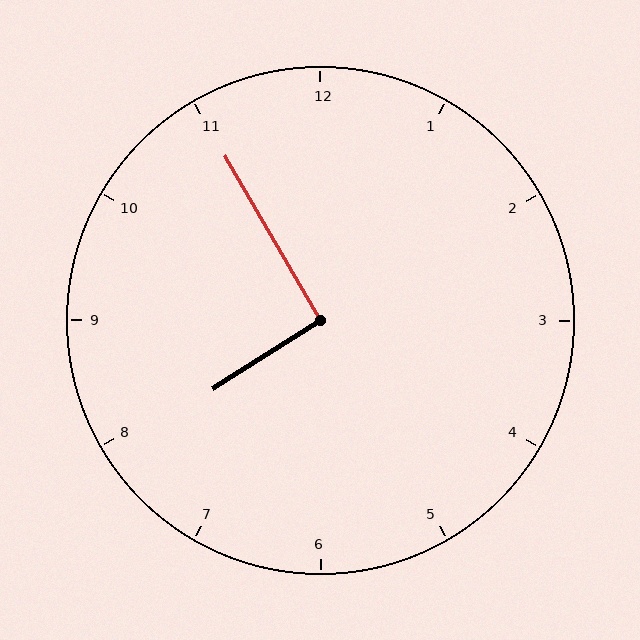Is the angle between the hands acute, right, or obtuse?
It is right.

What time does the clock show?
7:55.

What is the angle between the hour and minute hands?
Approximately 92 degrees.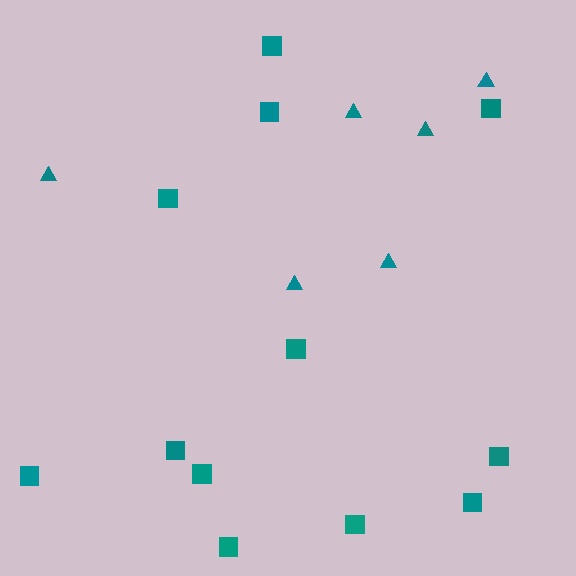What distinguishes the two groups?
There are 2 groups: one group of squares (12) and one group of triangles (6).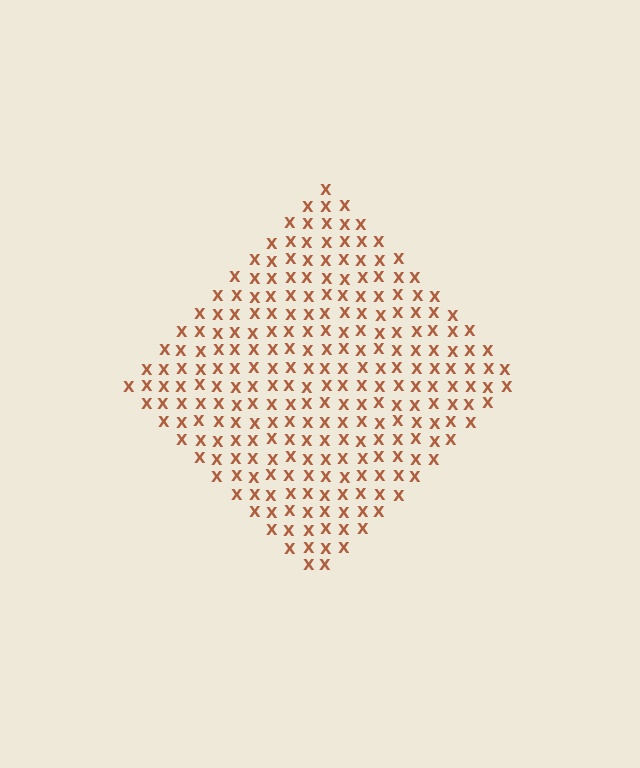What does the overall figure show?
The overall figure shows a diamond.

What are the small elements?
The small elements are letter X's.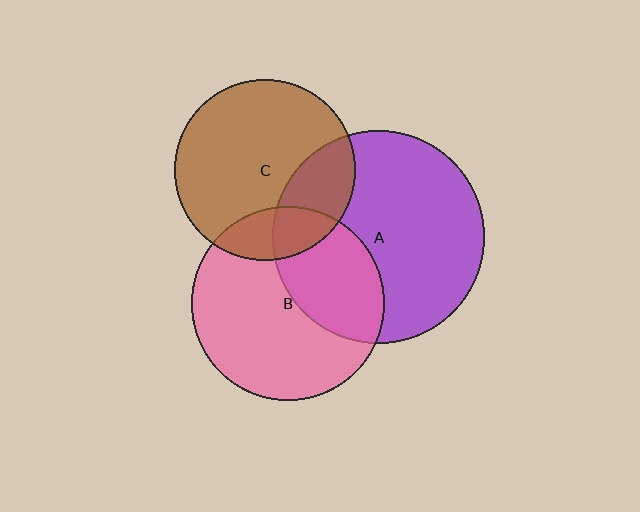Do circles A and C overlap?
Yes.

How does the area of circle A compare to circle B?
Approximately 1.2 times.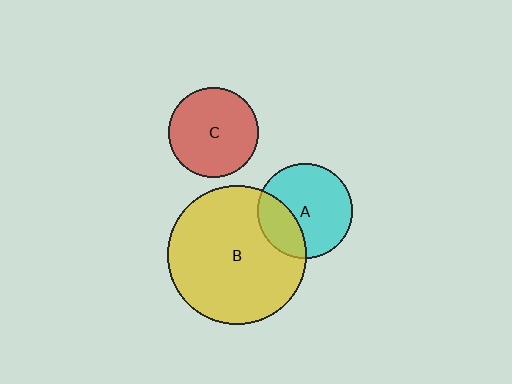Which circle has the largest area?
Circle B (yellow).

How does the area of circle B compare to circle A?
Approximately 2.1 times.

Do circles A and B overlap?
Yes.